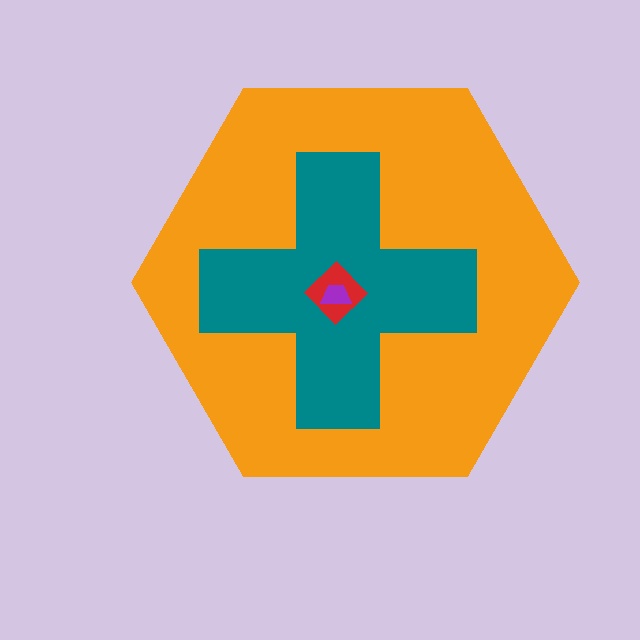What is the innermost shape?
The purple trapezoid.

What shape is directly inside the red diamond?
The purple trapezoid.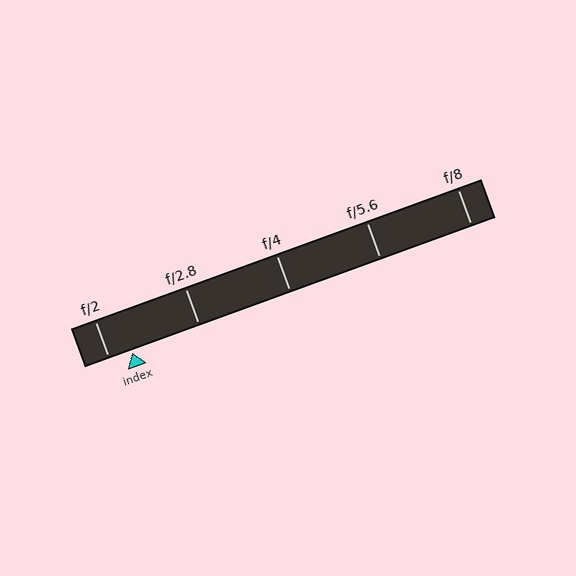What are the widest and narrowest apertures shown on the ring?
The widest aperture shown is f/2 and the narrowest is f/8.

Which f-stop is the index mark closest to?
The index mark is closest to f/2.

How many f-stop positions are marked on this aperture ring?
There are 5 f-stop positions marked.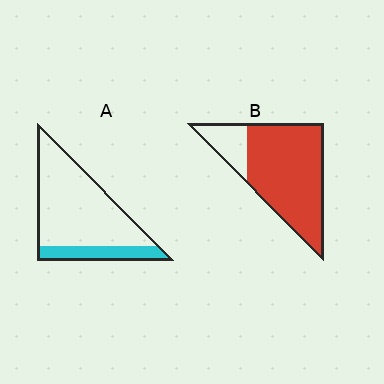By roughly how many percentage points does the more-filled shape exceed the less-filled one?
By roughly 60 percentage points (B over A).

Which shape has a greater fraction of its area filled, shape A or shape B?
Shape B.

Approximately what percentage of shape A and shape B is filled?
A is approximately 20% and B is approximately 80%.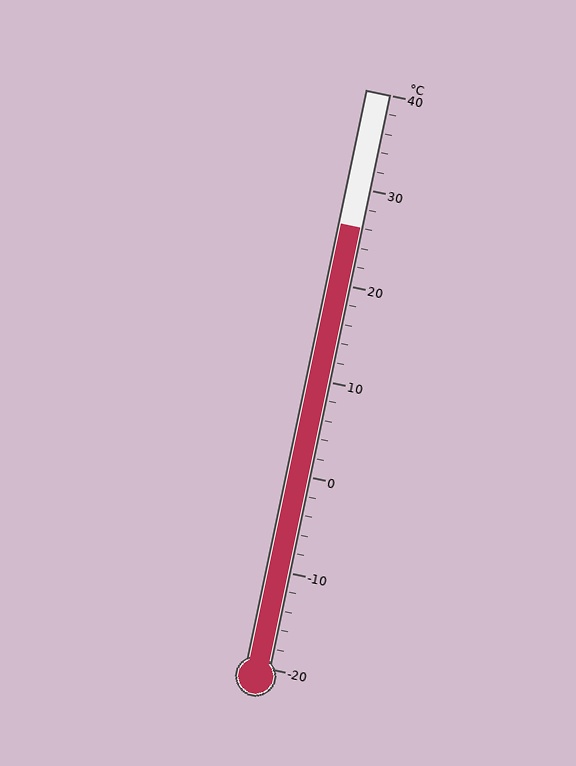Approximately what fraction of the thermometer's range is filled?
The thermometer is filled to approximately 75% of its range.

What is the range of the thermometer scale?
The thermometer scale ranges from -20°C to 40°C.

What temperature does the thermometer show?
The thermometer shows approximately 26°C.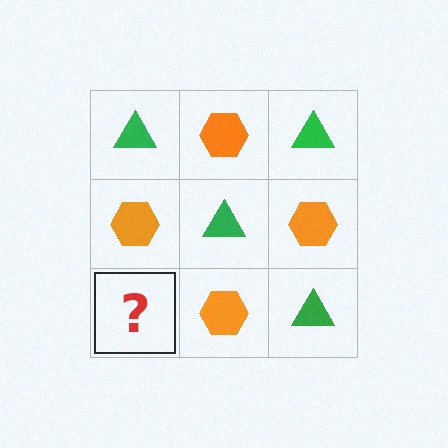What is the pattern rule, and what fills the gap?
The rule is that it alternates green triangle and orange hexagon in a checkerboard pattern. The gap should be filled with a green triangle.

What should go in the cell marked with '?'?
The missing cell should contain a green triangle.